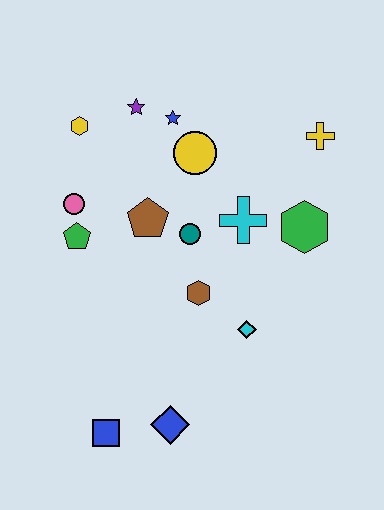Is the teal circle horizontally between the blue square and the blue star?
No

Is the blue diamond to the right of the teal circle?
No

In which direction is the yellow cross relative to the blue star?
The yellow cross is to the right of the blue star.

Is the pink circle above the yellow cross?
No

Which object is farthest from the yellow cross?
The blue square is farthest from the yellow cross.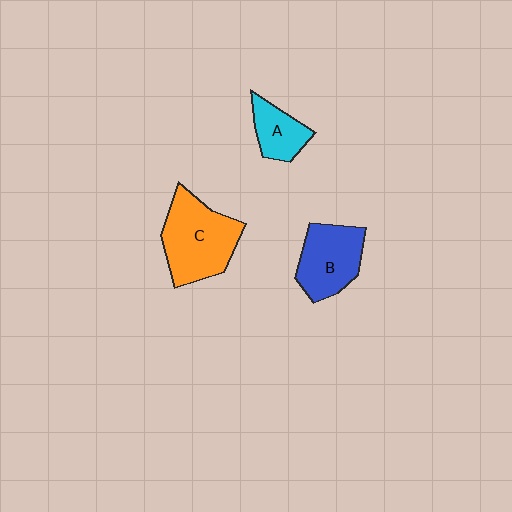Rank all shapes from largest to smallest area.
From largest to smallest: C (orange), B (blue), A (cyan).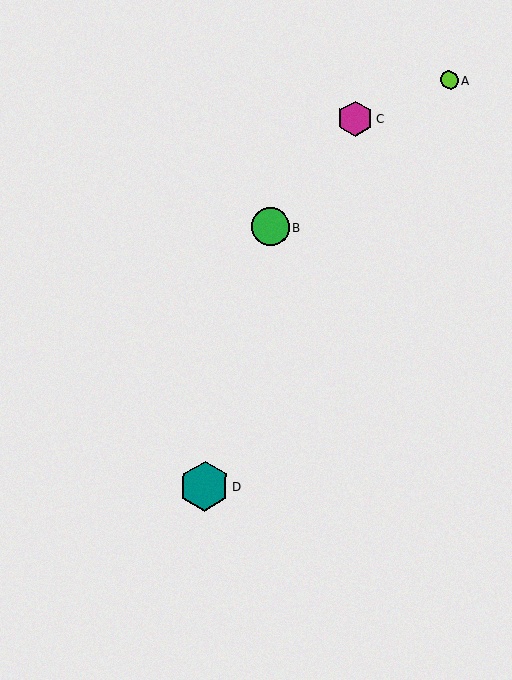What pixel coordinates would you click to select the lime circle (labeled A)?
Click at (449, 80) to select the lime circle A.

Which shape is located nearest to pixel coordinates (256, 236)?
The green circle (labeled B) at (270, 227) is nearest to that location.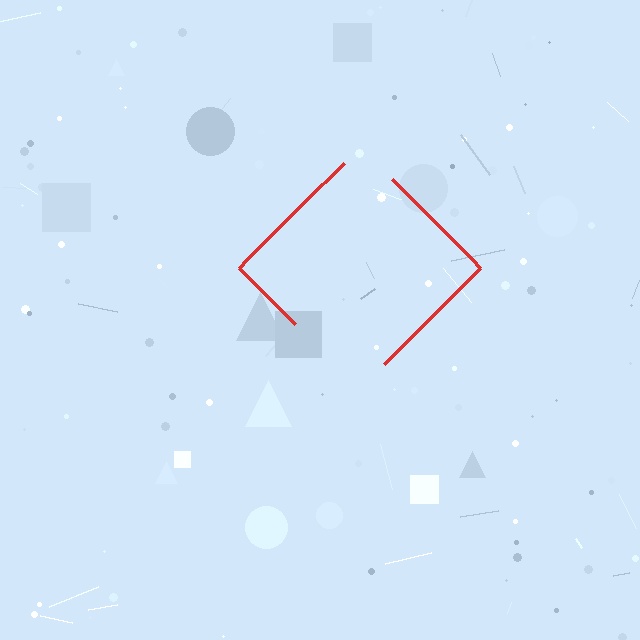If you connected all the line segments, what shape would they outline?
They would outline a diamond.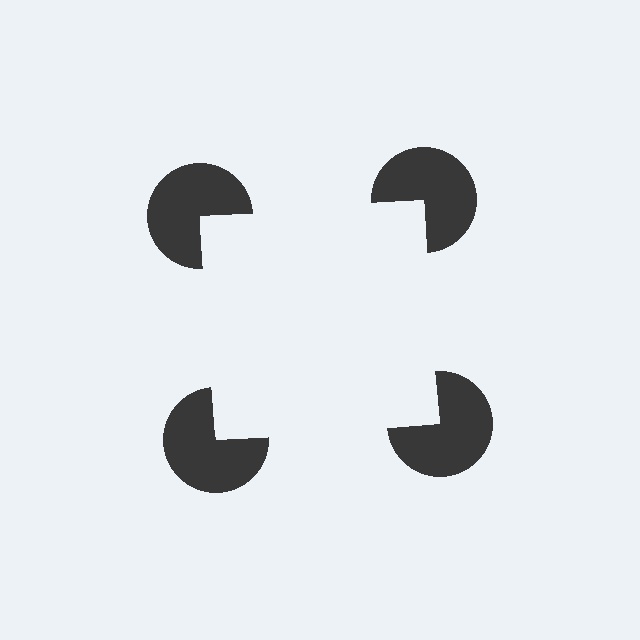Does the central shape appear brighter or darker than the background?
It typically appears slightly brighter than the background, even though no actual brightness change is drawn.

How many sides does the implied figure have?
4 sides.